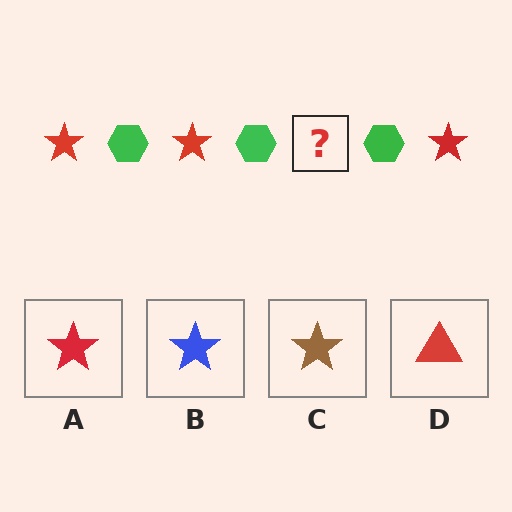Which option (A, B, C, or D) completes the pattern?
A.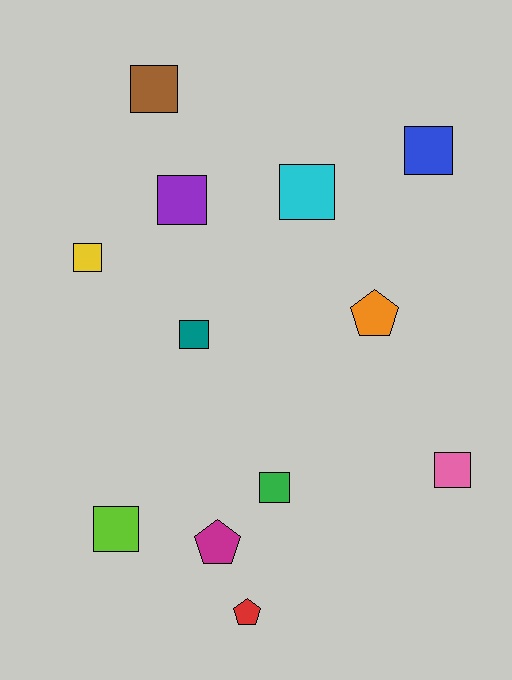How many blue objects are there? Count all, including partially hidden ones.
There is 1 blue object.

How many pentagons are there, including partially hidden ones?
There are 3 pentagons.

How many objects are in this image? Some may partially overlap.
There are 12 objects.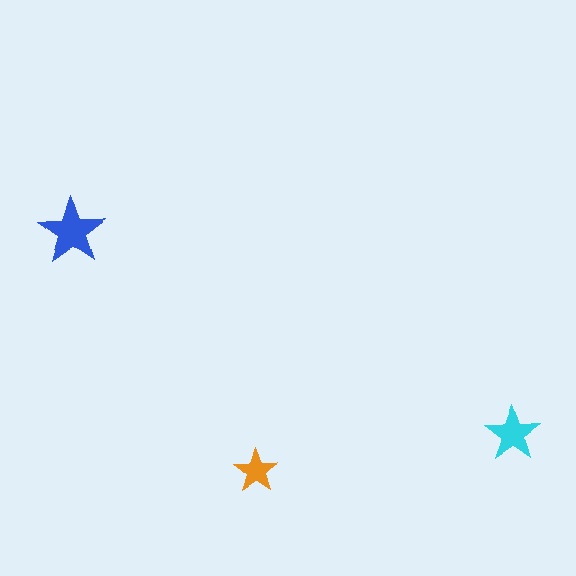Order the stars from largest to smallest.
the blue one, the cyan one, the orange one.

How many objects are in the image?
There are 3 objects in the image.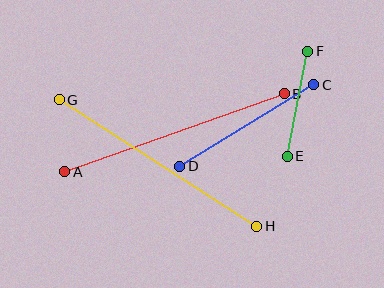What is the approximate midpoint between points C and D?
The midpoint is at approximately (247, 125) pixels.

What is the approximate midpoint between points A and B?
The midpoint is at approximately (174, 133) pixels.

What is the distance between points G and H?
The distance is approximately 235 pixels.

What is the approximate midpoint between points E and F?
The midpoint is at approximately (298, 104) pixels.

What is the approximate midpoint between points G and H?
The midpoint is at approximately (158, 163) pixels.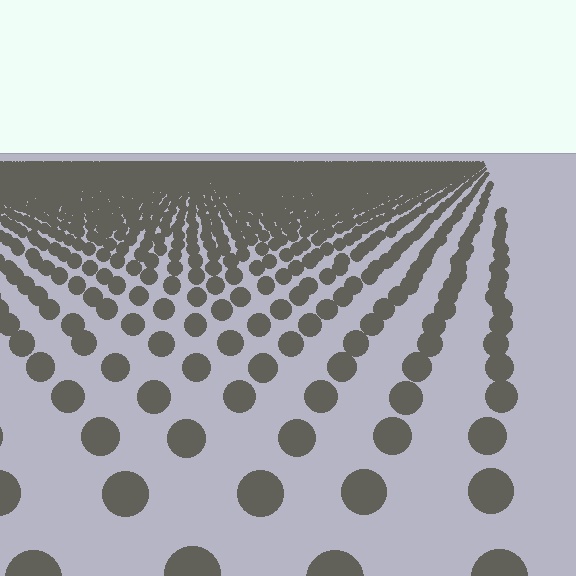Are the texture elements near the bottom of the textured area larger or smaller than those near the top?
Larger. Near the bottom, elements are closer to the viewer and appear at a bigger on-screen size.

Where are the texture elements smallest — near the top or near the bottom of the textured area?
Near the top.